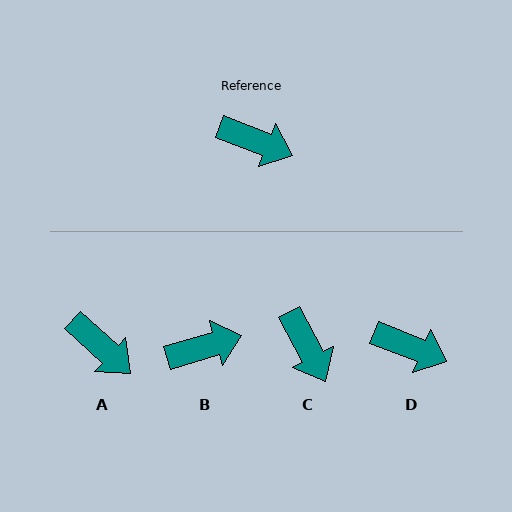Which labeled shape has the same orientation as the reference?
D.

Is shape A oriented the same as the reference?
No, it is off by about 21 degrees.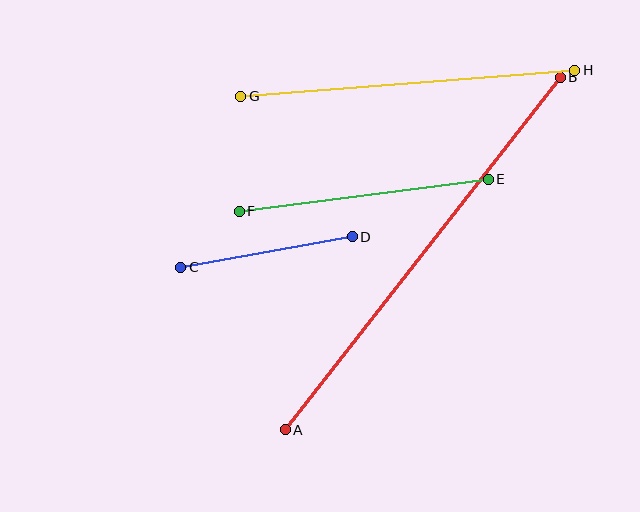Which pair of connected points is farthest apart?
Points A and B are farthest apart.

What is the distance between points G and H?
The distance is approximately 335 pixels.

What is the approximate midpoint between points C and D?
The midpoint is at approximately (266, 252) pixels.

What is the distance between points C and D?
The distance is approximately 174 pixels.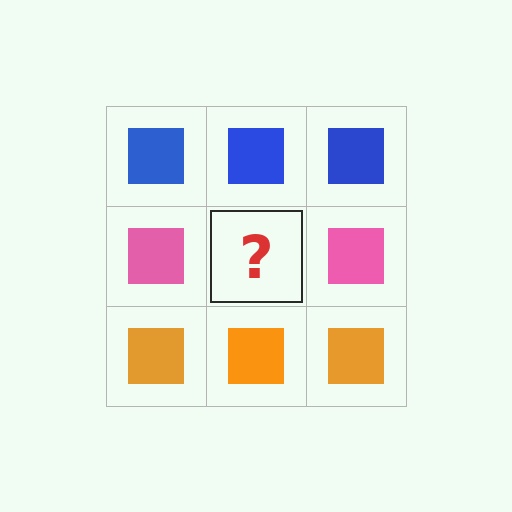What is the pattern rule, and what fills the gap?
The rule is that each row has a consistent color. The gap should be filled with a pink square.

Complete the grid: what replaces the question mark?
The question mark should be replaced with a pink square.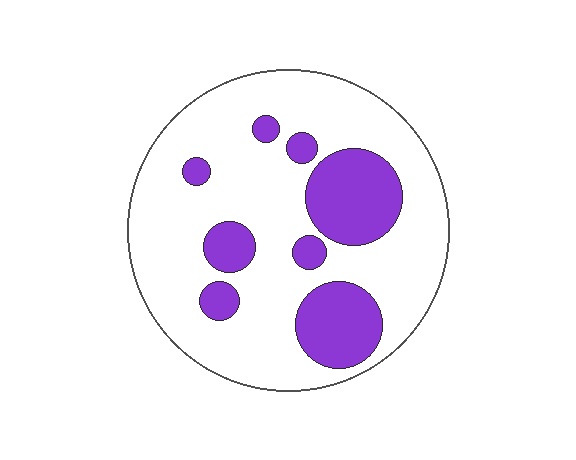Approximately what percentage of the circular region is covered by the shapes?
Approximately 25%.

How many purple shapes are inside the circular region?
8.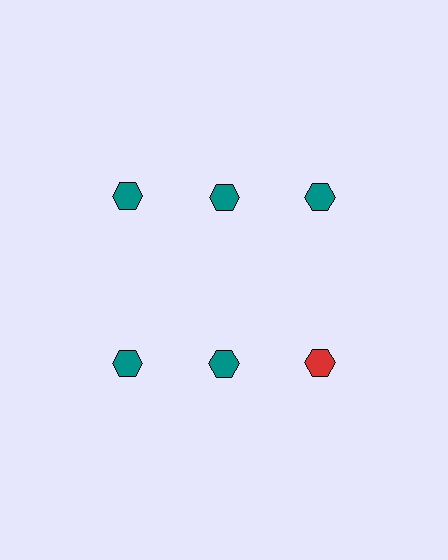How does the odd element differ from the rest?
It has a different color: red instead of teal.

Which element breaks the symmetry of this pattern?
The red hexagon in the second row, center column breaks the symmetry. All other shapes are teal hexagons.